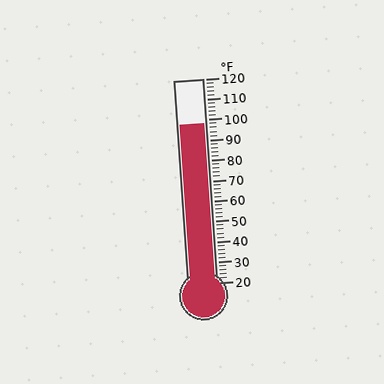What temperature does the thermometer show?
The thermometer shows approximately 98°F.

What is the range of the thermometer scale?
The thermometer scale ranges from 20°F to 120°F.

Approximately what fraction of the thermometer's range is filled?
The thermometer is filled to approximately 80% of its range.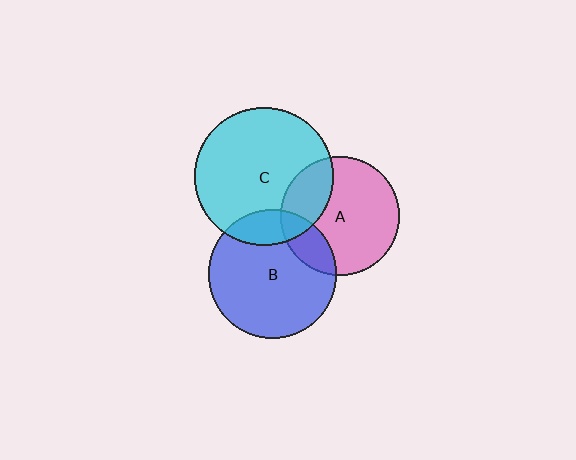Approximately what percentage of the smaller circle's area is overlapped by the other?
Approximately 25%.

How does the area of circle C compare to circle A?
Approximately 1.4 times.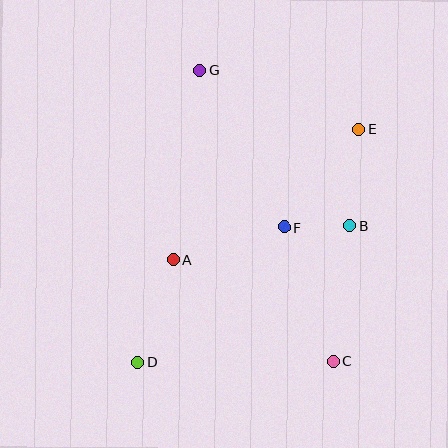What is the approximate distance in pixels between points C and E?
The distance between C and E is approximately 233 pixels.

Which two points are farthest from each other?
Points D and E are farthest from each other.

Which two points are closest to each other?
Points B and F are closest to each other.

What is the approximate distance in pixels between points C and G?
The distance between C and G is approximately 320 pixels.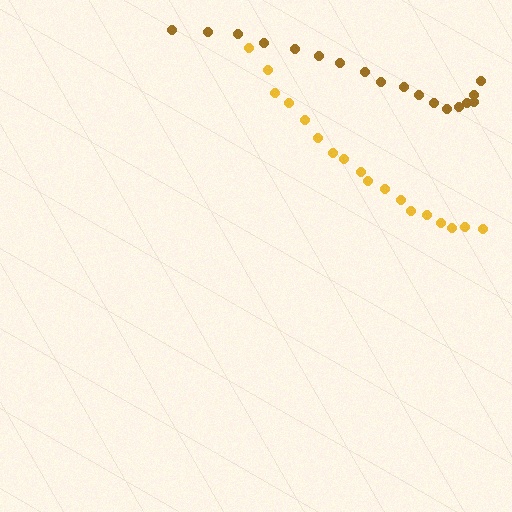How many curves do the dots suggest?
There are 2 distinct paths.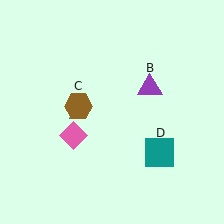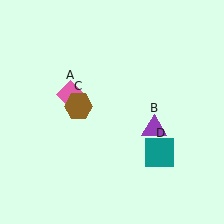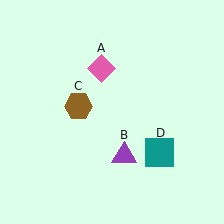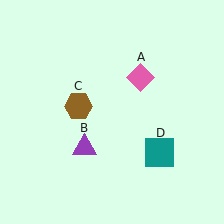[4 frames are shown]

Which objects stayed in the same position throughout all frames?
Brown hexagon (object C) and teal square (object D) remained stationary.